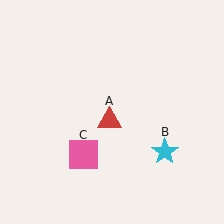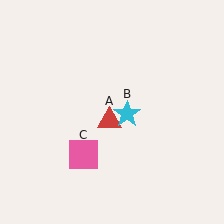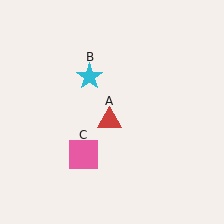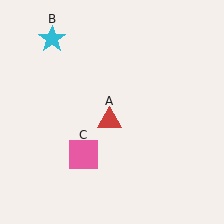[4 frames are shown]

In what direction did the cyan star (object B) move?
The cyan star (object B) moved up and to the left.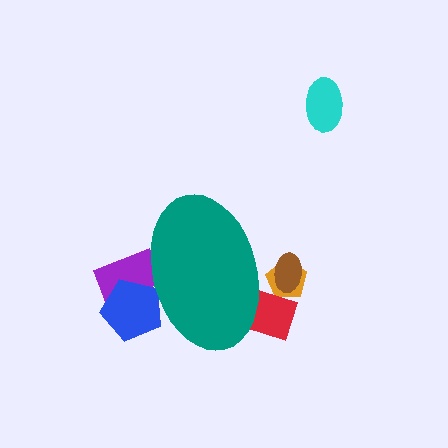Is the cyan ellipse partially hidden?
No, the cyan ellipse is fully visible.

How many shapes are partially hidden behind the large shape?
5 shapes are partially hidden.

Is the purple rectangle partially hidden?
Yes, the purple rectangle is partially hidden behind the teal ellipse.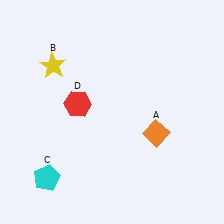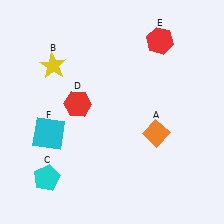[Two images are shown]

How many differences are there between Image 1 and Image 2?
There are 2 differences between the two images.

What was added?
A red hexagon (E), a cyan square (F) were added in Image 2.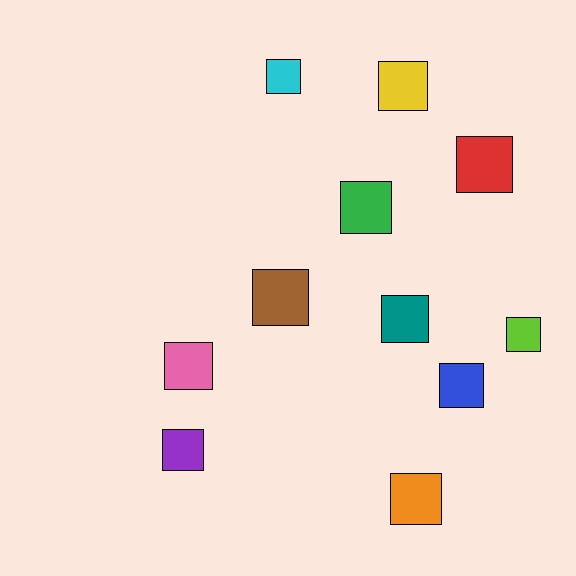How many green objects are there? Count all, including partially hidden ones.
There is 1 green object.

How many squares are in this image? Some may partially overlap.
There are 11 squares.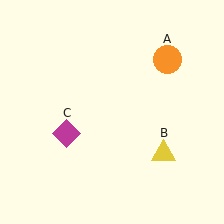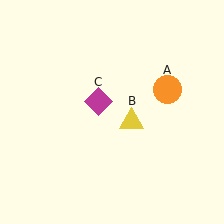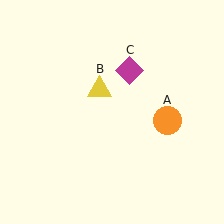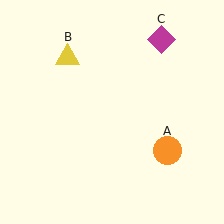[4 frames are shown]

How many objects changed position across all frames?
3 objects changed position: orange circle (object A), yellow triangle (object B), magenta diamond (object C).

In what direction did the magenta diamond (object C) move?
The magenta diamond (object C) moved up and to the right.